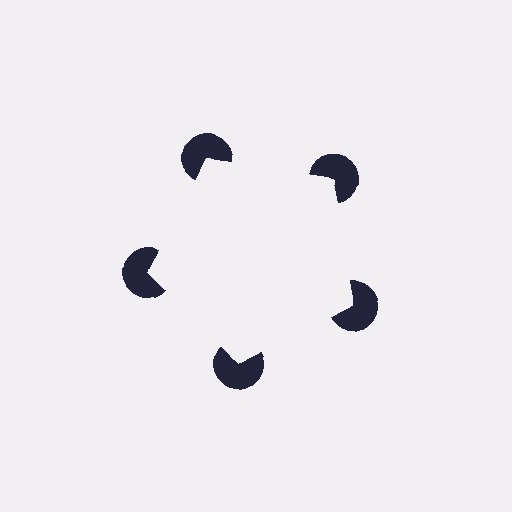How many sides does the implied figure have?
5 sides.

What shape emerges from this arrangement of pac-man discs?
An illusory pentagon — its edges are inferred from the aligned wedge cuts in the pac-man discs, not physically drawn.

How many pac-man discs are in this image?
There are 5 — one at each vertex of the illusory pentagon.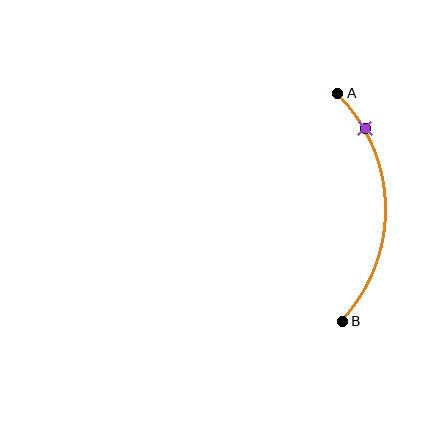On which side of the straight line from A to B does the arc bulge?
The arc bulges to the right of the straight line connecting A and B.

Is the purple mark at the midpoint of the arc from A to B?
No. The purple mark lies on the arc but is closer to endpoint A. The arc midpoint would be at the point on the curve equidistant along the arc from both A and B.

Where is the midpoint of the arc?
The arc midpoint is the point on the curve farthest from the straight line joining A and B. It sits to the right of that line.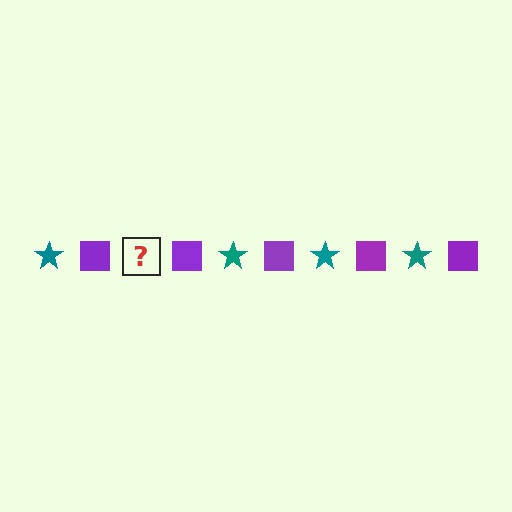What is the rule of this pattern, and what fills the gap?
The rule is that the pattern alternates between teal star and purple square. The gap should be filled with a teal star.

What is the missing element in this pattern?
The missing element is a teal star.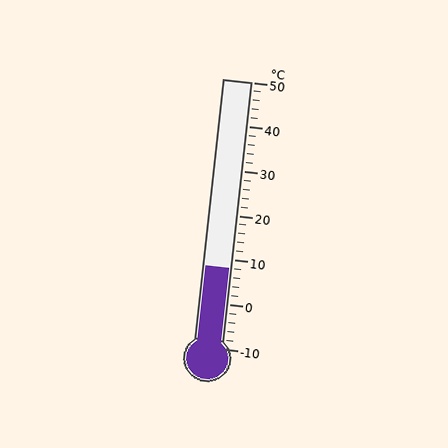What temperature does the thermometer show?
The thermometer shows approximately 8°C.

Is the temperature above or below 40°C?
The temperature is below 40°C.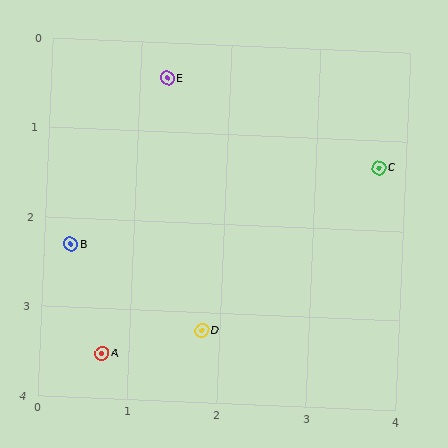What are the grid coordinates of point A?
Point A is at approximately (0.7, 3.5).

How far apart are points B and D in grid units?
Points B and D are about 1.7 grid units apart.